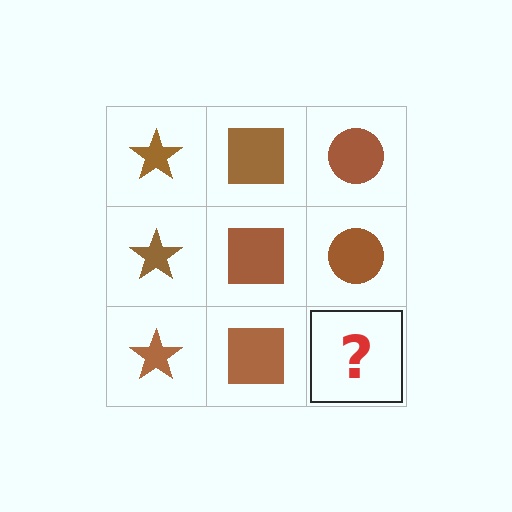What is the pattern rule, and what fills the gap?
The rule is that each column has a consistent shape. The gap should be filled with a brown circle.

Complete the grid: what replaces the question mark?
The question mark should be replaced with a brown circle.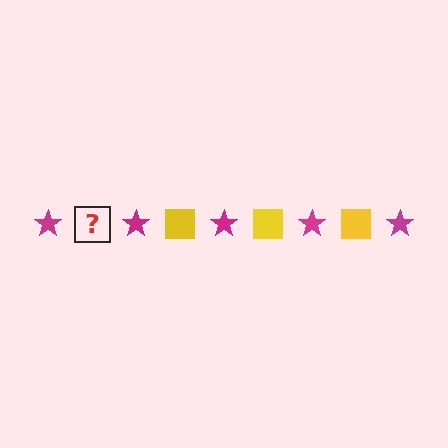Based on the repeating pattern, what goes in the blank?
The blank should be a yellow square.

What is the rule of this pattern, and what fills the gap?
The rule is that the pattern alternates between magenta star and yellow square. The gap should be filled with a yellow square.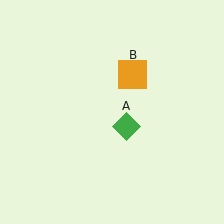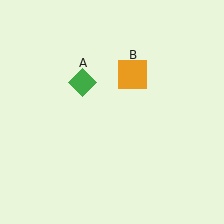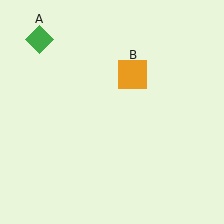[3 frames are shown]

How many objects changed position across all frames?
1 object changed position: green diamond (object A).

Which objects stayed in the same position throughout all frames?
Orange square (object B) remained stationary.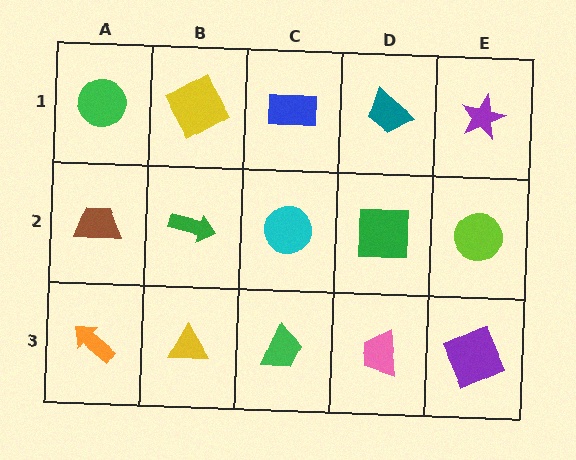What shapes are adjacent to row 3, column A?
A brown trapezoid (row 2, column A), a yellow triangle (row 3, column B).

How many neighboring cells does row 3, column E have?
2.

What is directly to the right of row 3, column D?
A purple square.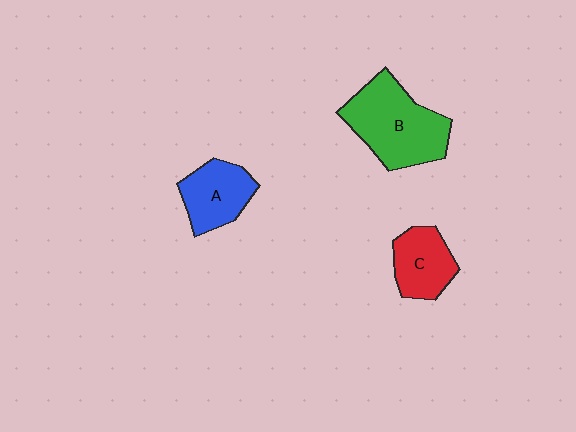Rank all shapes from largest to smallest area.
From largest to smallest: B (green), A (blue), C (red).